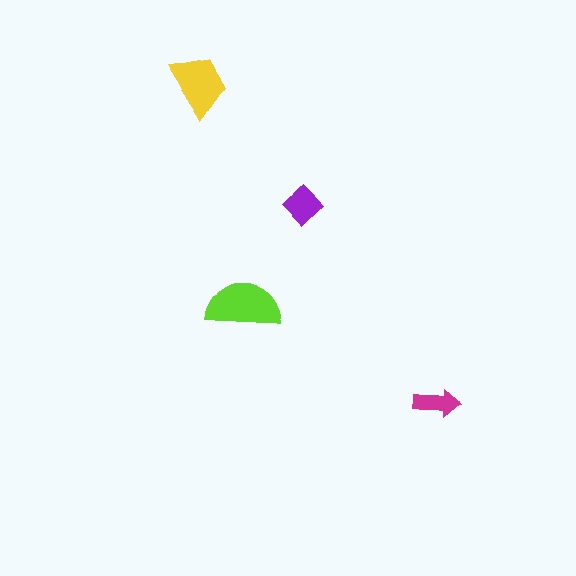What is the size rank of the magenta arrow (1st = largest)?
4th.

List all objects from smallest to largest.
The magenta arrow, the purple diamond, the yellow trapezoid, the lime semicircle.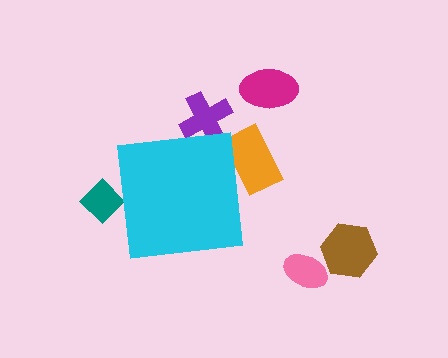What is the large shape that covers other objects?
A cyan square.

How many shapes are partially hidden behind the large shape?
3 shapes are partially hidden.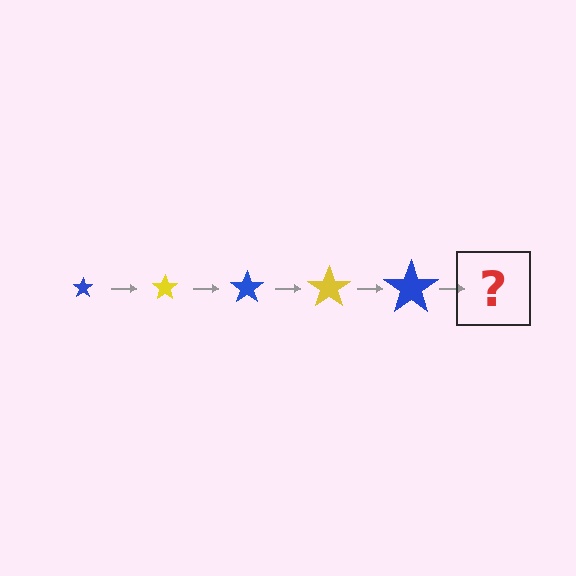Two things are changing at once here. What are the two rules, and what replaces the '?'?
The two rules are that the star grows larger each step and the color cycles through blue and yellow. The '?' should be a yellow star, larger than the previous one.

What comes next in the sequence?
The next element should be a yellow star, larger than the previous one.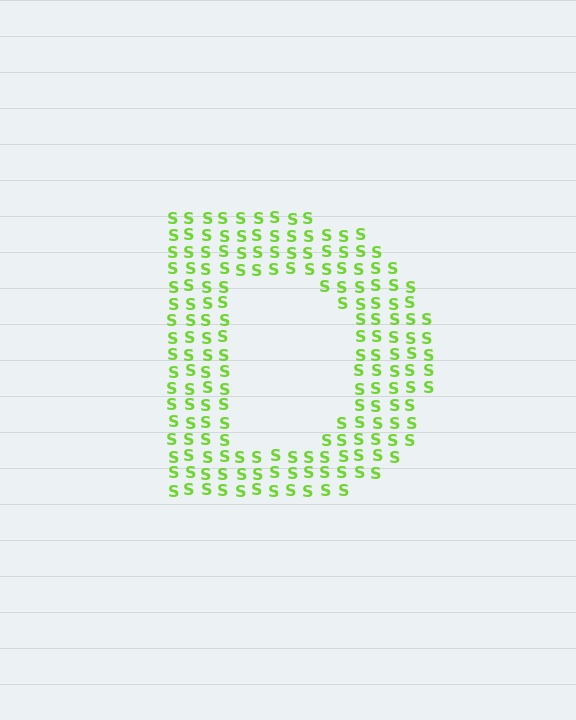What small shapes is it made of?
It is made of small letter S's.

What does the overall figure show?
The overall figure shows the letter D.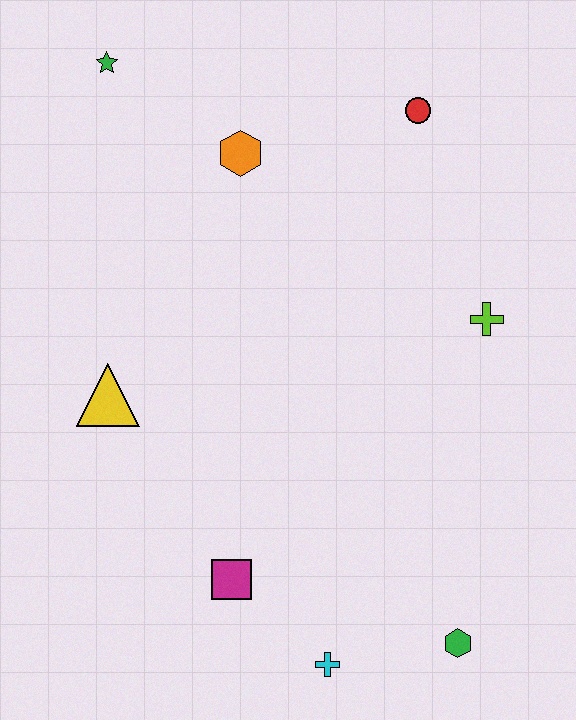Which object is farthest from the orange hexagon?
The green hexagon is farthest from the orange hexagon.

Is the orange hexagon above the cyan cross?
Yes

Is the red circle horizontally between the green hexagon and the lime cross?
No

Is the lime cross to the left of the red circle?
No